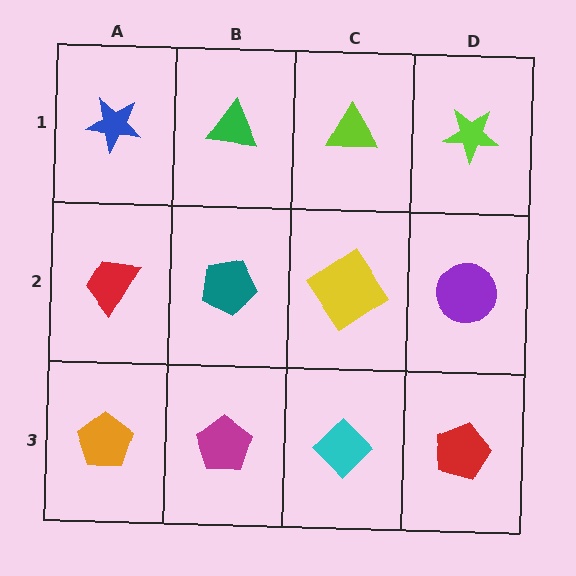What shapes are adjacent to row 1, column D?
A purple circle (row 2, column D), a lime triangle (row 1, column C).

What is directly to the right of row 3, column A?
A magenta pentagon.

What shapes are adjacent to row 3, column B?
A teal pentagon (row 2, column B), an orange pentagon (row 3, column A), a cyan diamond (row 3, column C).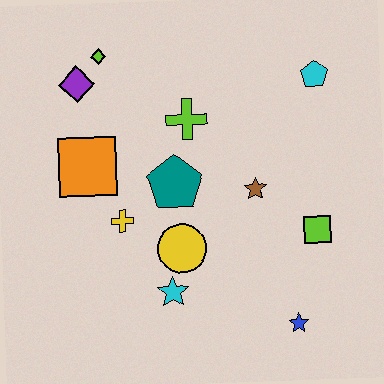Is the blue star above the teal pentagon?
No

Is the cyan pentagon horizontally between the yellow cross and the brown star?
No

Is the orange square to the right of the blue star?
No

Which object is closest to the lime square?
The brown star is closest to the lime square.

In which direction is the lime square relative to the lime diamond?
The lime square is to the right of the lime diamond.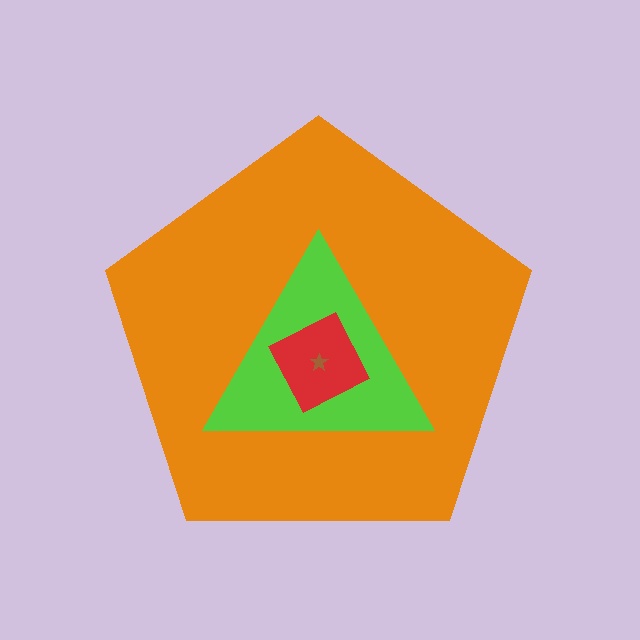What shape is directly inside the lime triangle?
The red square.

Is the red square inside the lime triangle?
Yes.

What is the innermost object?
The brown star.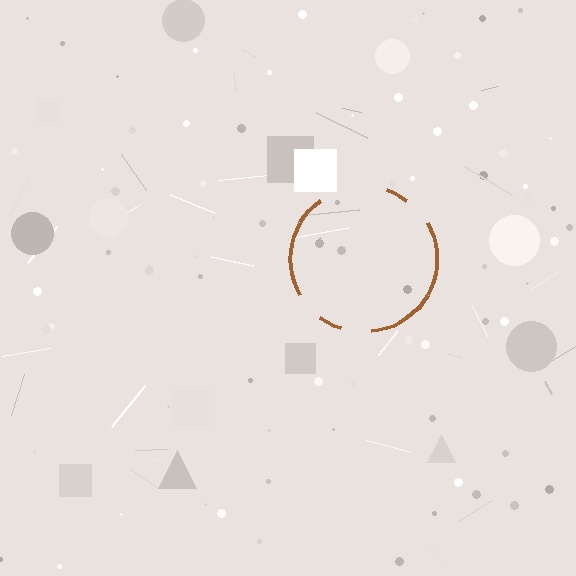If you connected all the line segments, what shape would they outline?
They would outline a circle.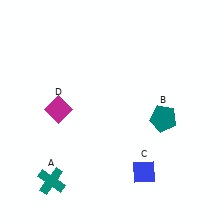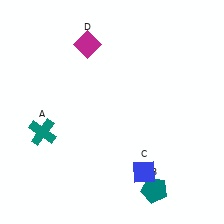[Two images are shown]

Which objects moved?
The objects that moved are: the teal cross (A), the teal pentagon (B), the magenta diamond (D).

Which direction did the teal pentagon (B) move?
The teal pentagon (B) moved down.